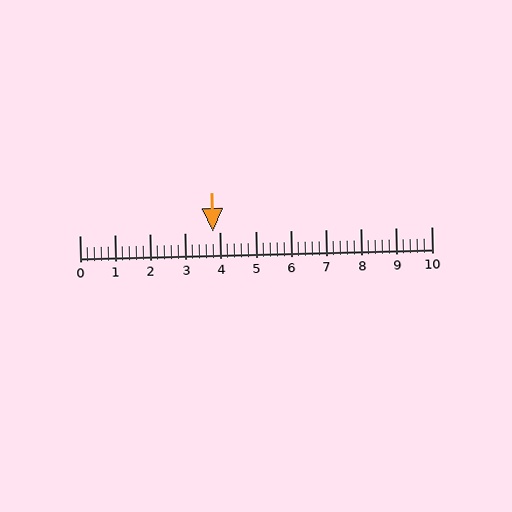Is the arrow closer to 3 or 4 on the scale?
The arrow is closer to 4.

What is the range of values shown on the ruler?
The ruler shows values from 0 to 10.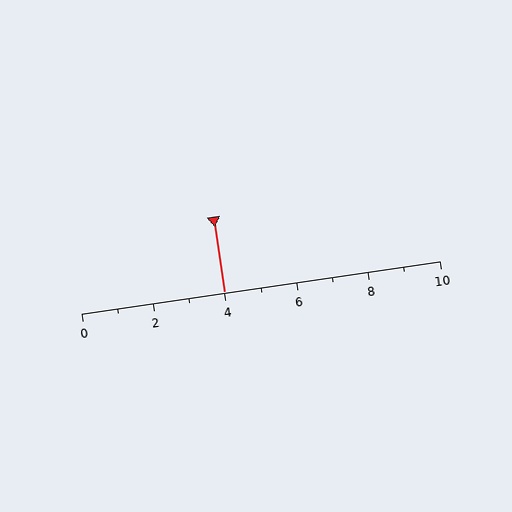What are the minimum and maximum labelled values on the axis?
The axis runs from 0 to 10.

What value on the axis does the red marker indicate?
The marker indicates approximately 4.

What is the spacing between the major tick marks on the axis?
The major ticks are spaced 2 apart.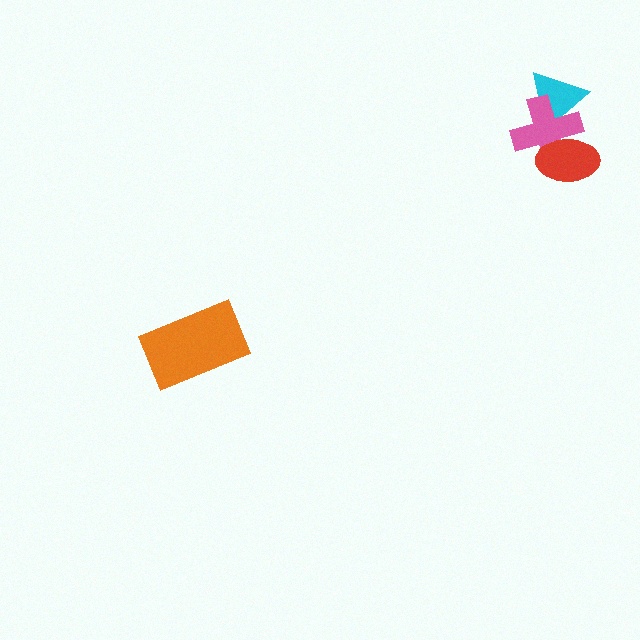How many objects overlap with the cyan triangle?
1 object overlaps with the cyan triangle.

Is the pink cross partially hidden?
Yes, it is partially covered by another shape.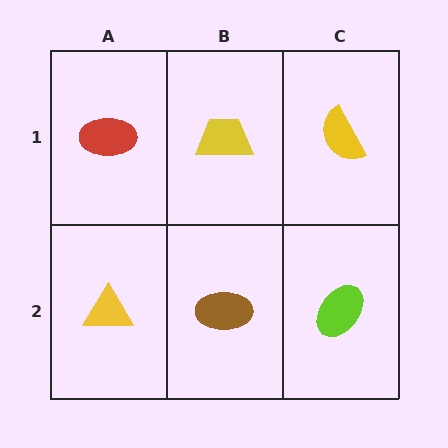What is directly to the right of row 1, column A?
A yellow trapezoid.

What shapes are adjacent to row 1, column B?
A brown ellipse (row 2, column B), a red ellipse (row 1, column A), a yellow semicircle (row 1, column C).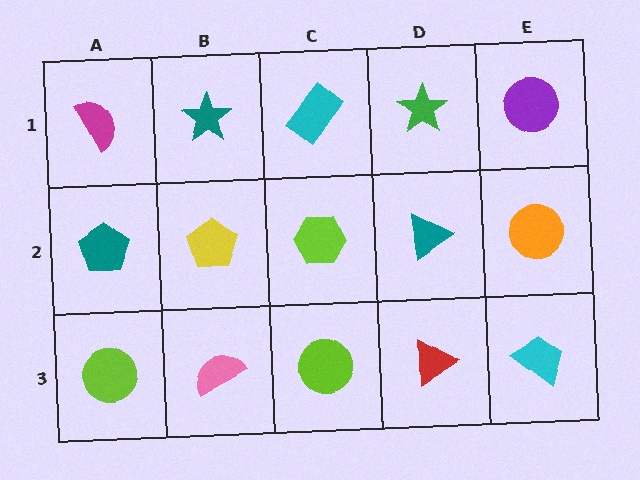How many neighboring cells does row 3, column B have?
3.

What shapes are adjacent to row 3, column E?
An orange circle (row 2, column E), a red triangle (row 3, column D).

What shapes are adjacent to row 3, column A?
A teal pentagon (row 2, column A), a pink semicircle (row 3, column B).